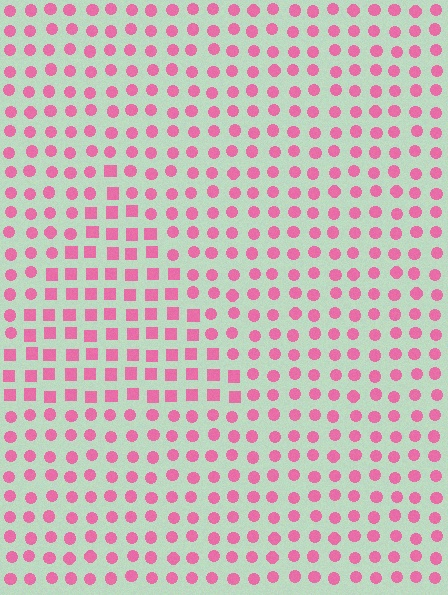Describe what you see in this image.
The image is filled with small pink elements arranged in a uniform grid. A triangle-shaped region contains squares, while the surrounding area contains circles. The boundary is defined purely by the change in element shape.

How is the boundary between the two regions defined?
The boundary is defined by a change in element shape: squares inside vs. circles outside. All elements share the same color and spacing.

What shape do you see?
I see a triangle.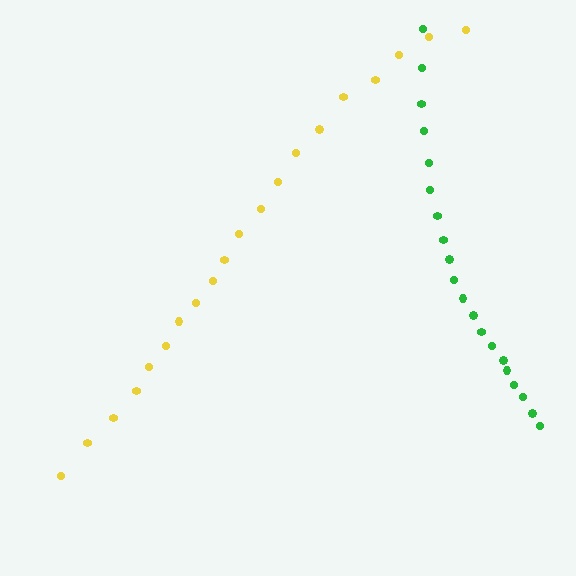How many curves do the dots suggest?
There are 2 distinct paths.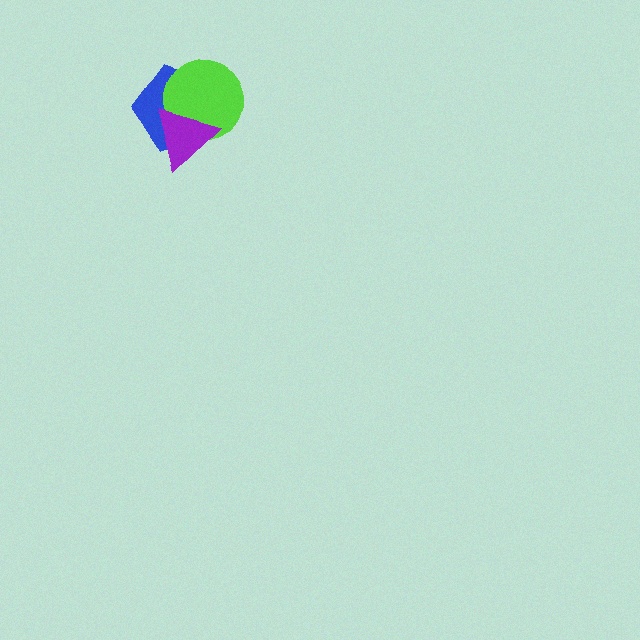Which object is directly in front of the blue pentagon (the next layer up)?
The lime circle is directly in front of the blue pentagon.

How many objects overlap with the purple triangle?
2 objects overlap with the purple triangle.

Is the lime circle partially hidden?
Yes, it is partially covered by another shape.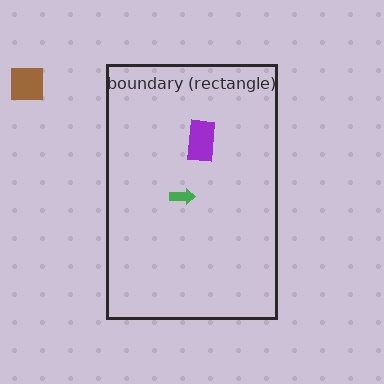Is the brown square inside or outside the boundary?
Outside.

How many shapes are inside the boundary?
2 inside, 1 outside.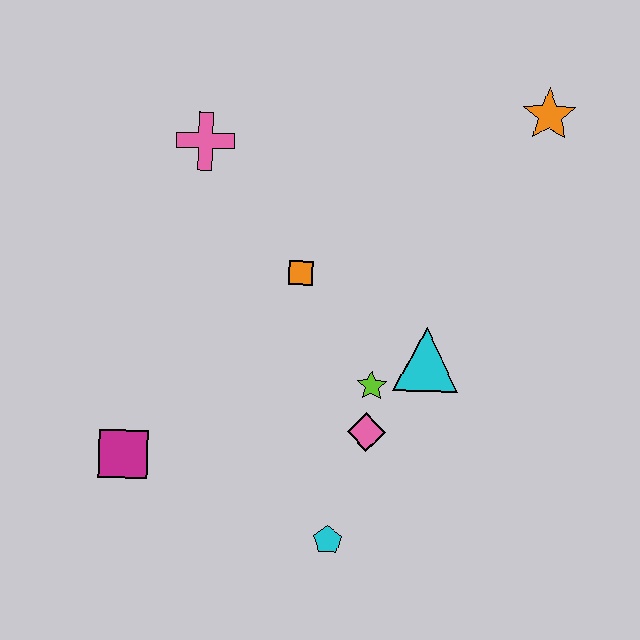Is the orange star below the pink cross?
No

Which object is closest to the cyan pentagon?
The pink diamond is closest to the cyan pentagon.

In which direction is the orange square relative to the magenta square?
The orange square is above the magenta square.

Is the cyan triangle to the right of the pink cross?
Yes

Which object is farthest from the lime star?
The orange star is farthest from the lime star.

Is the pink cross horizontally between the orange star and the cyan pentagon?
No